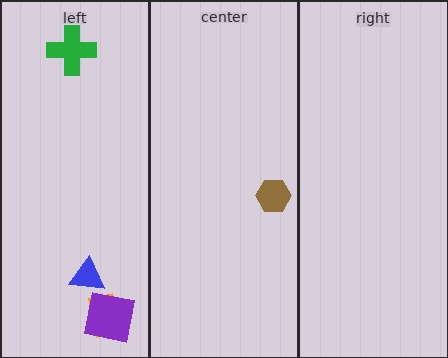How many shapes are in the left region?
4.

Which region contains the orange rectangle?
The left region.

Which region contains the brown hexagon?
The center region.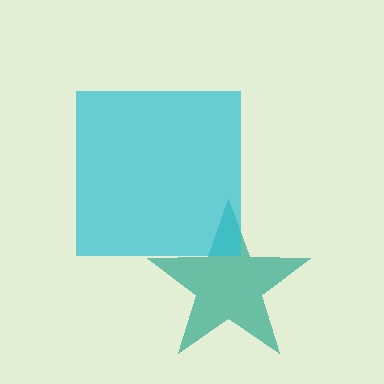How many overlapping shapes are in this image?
There are 2 overlapping shapes in the image.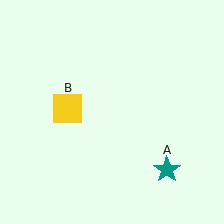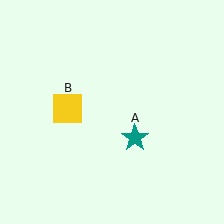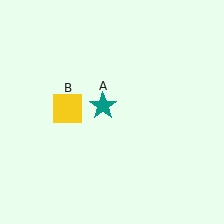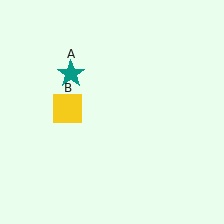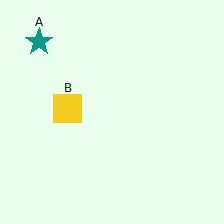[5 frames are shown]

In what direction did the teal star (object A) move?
The teal star (object A) moved up and to the left.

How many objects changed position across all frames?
1 object changed position: teal star (object A).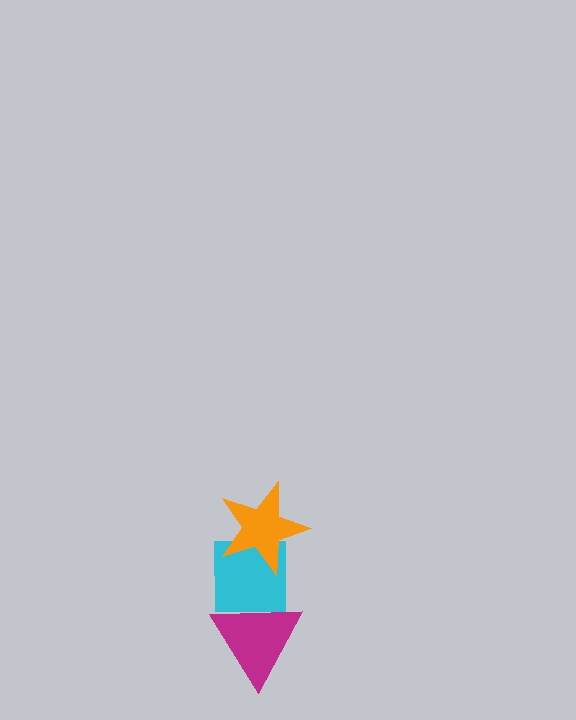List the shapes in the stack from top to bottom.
From top to bottom: the orange star, the cyan square, the magenta triangle.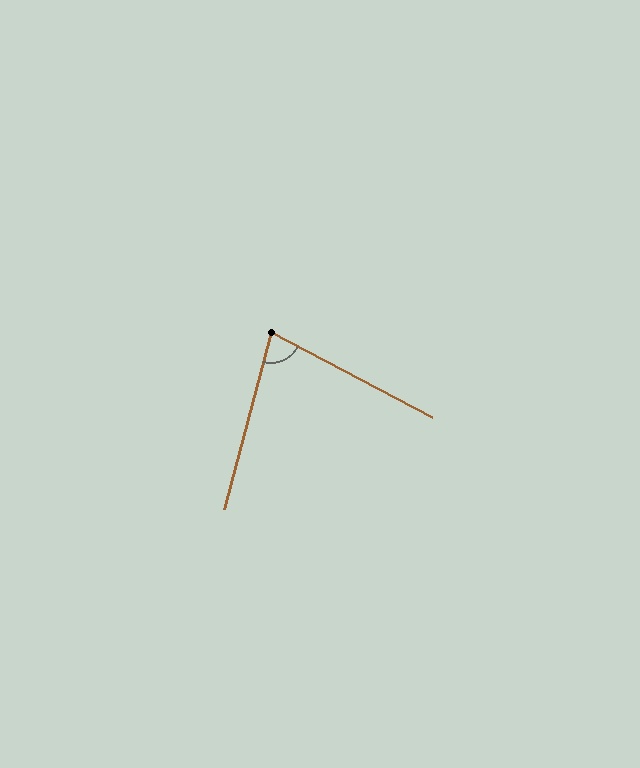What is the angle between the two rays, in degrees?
Approximately 77 degrees.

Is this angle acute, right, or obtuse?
It is acute.